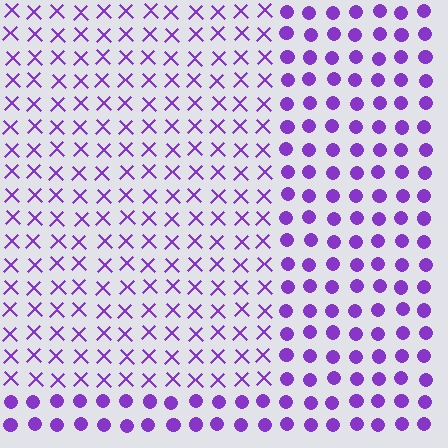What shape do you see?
I see a rectangle.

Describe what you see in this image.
The image is filled with small purple elements arranged in a uniform grid. A rectangle-shaped region contains X marks, while the surrounding area contains circles. The boundary is defined purely by the change in element shape.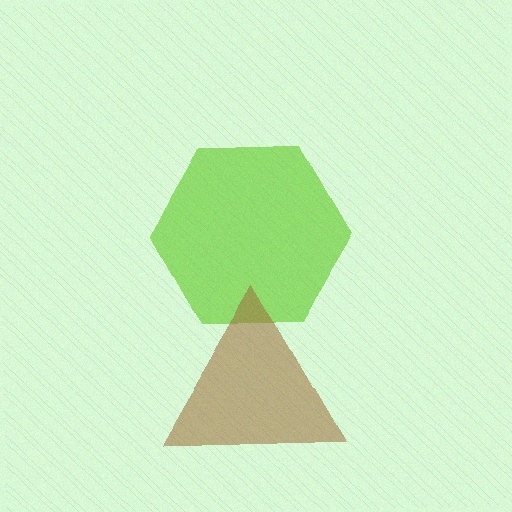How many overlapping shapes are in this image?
There are 2 overlapping shapes in the image.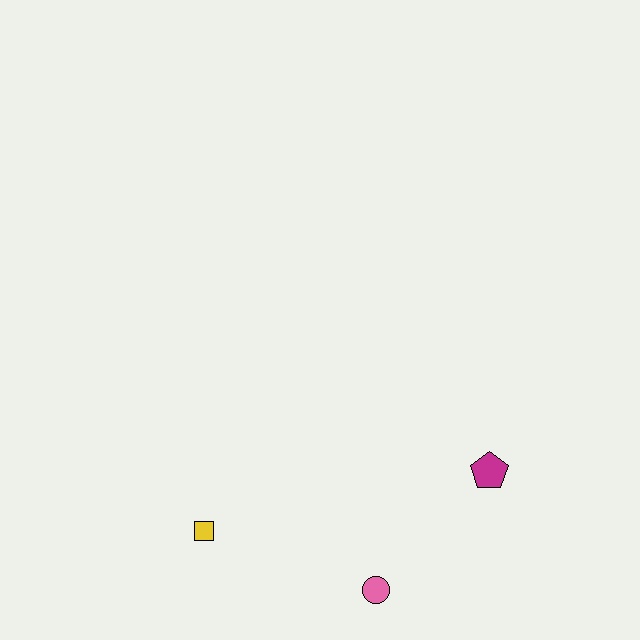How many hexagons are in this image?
There are no hexagons.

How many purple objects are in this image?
There are no purple objects.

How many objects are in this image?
There are 3 objects.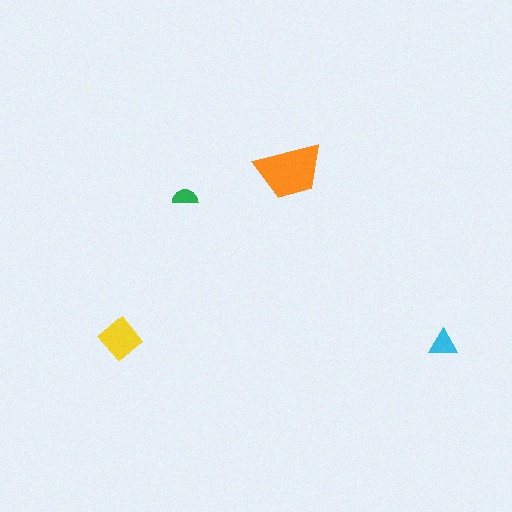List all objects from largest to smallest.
The orange trapezoid, the yellow diamond, the cyan triangle, the green semicircle.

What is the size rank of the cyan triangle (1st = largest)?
3rd.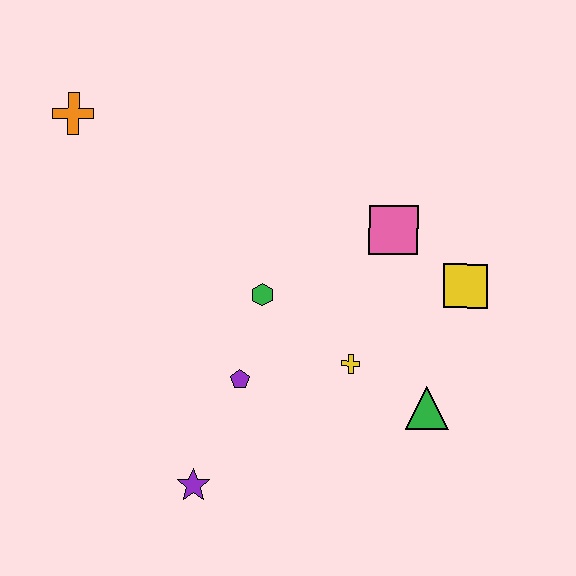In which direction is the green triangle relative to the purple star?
The green triangle is to the right of the purple star.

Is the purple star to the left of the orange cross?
No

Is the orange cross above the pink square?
Yes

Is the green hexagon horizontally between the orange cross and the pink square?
Yes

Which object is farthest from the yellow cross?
The orange cross is farthest from the yellow cross.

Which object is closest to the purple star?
The purple pentagon is closest to the purple star.